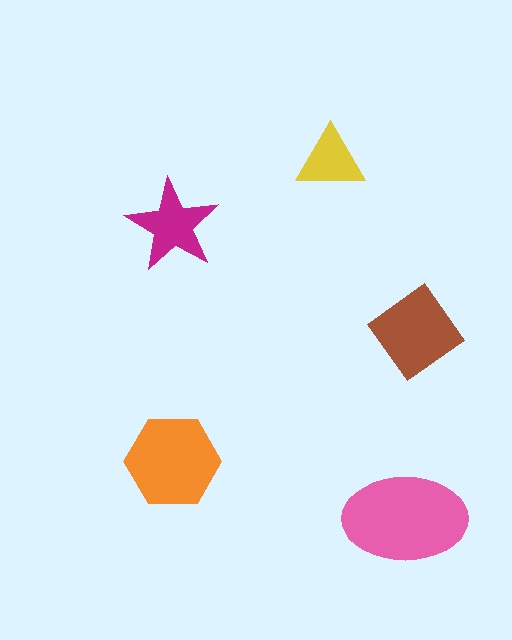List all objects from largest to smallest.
The pink ellipse, the orange hexagon, the brown diamond, the magenta star, the yellow triangle.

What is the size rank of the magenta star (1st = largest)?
4th.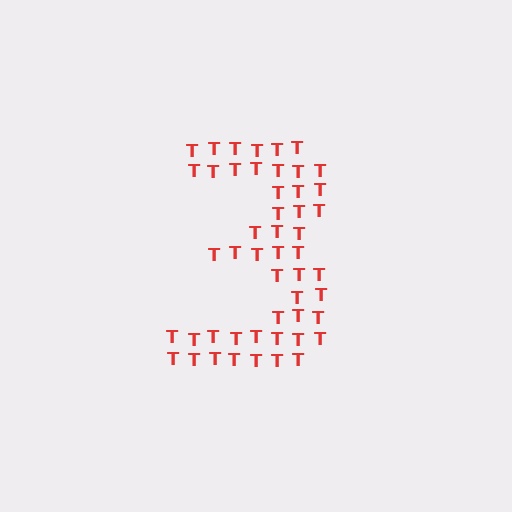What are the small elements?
The small elements are letter T's.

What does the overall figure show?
The overall figure shows the digit 3.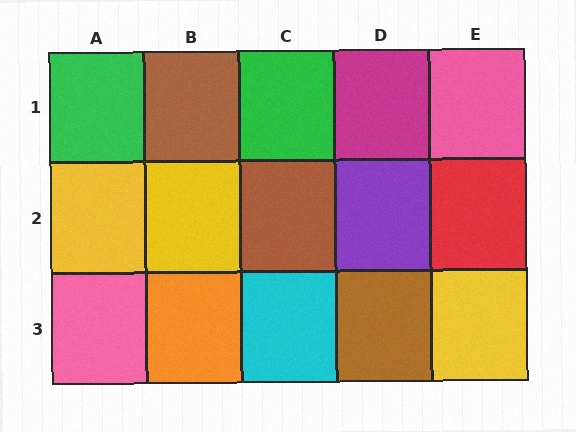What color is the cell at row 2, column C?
Brown.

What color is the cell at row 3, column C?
Cyan.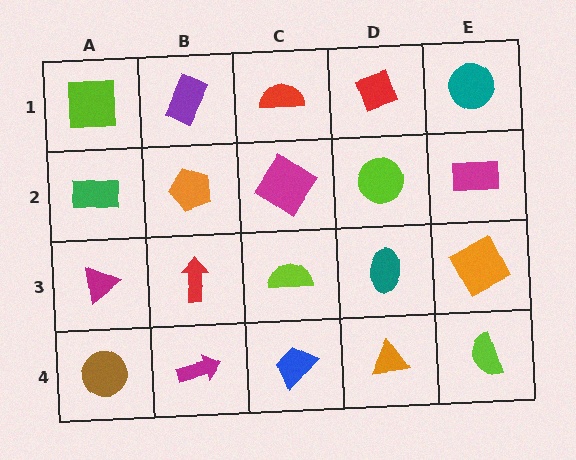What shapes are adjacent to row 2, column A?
A lime square (row 1, column A), a magenta triangle (row 3, column A), an orange pentagon (row 2, column B).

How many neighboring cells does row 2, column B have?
4.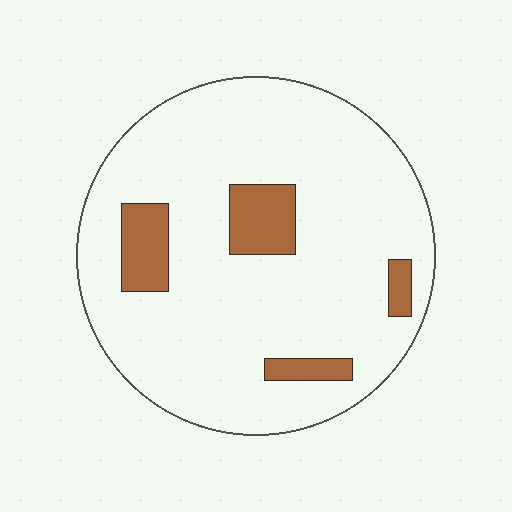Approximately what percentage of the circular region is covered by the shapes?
Approximately 10%.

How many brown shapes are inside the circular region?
4.